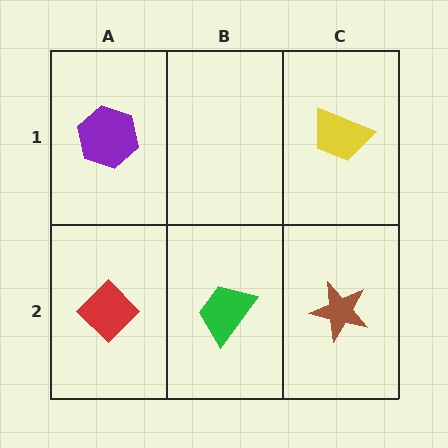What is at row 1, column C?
A yellow trapezoid.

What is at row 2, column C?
A brown star.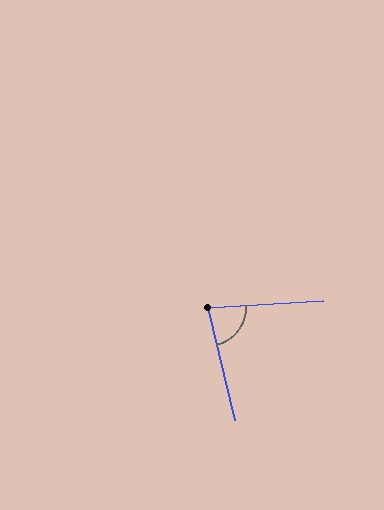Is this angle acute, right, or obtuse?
It is acute.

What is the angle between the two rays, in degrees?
Approximately 80 degrees.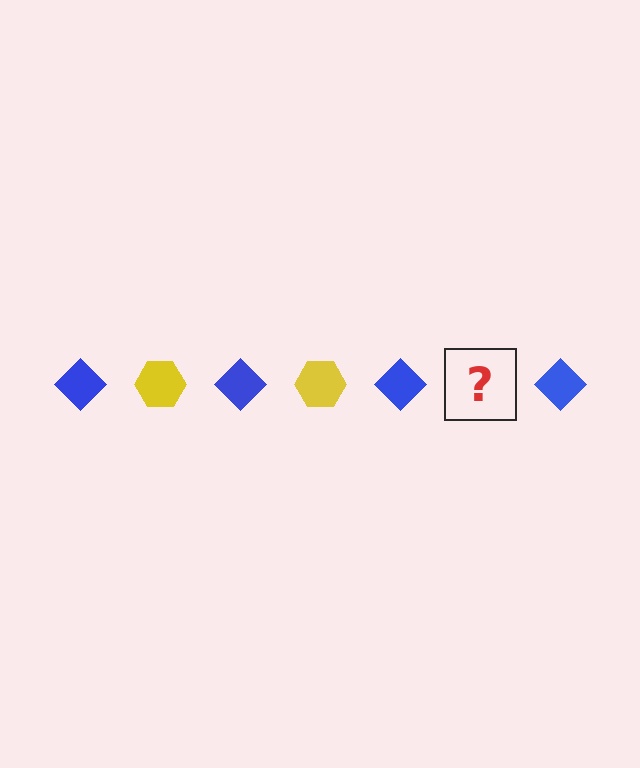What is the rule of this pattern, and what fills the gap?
The rule is that the pattern alternates between blue diamond and yellow hexagon. The gap should be filled with a yellow hexagon.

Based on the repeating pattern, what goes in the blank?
The blank should be a yellow hexagon.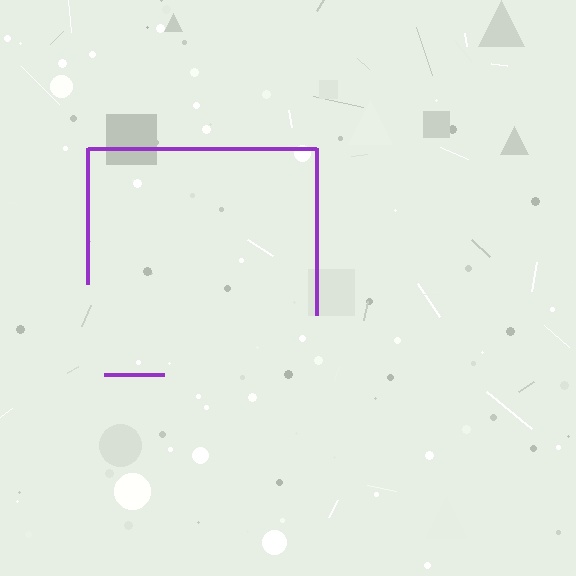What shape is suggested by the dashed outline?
The dashed outline suggests a square.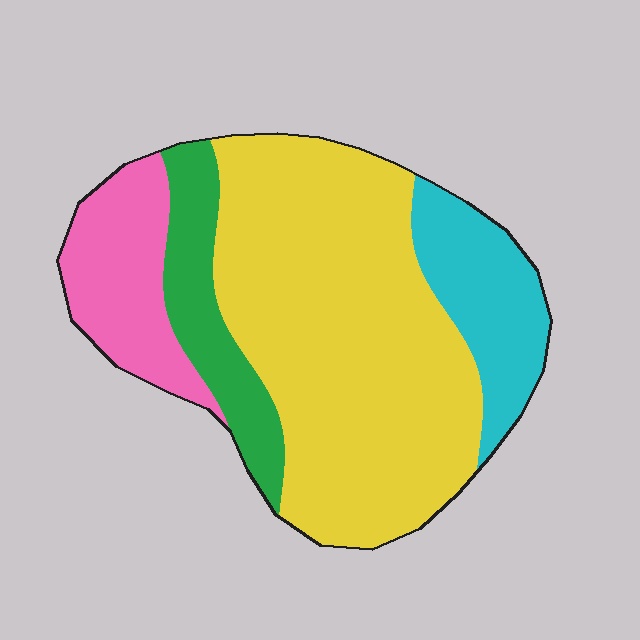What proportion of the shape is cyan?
Cyan covers around 15% of the shape.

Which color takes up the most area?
Yellow, at roughly 55%.